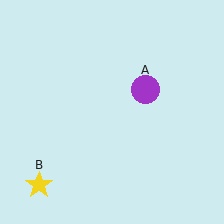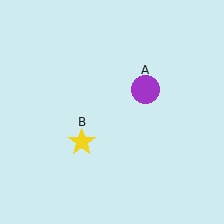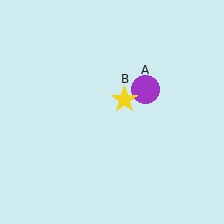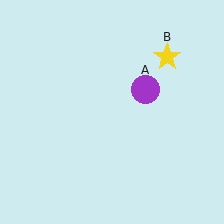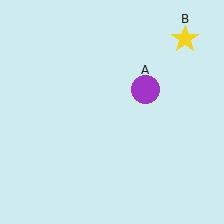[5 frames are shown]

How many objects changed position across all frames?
1 object changed position: yellow star (object B).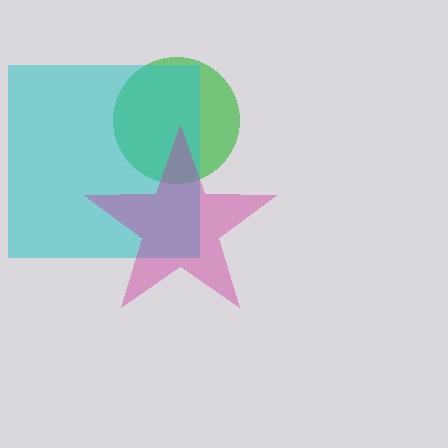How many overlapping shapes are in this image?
There are 3 overlapping shapes in the image.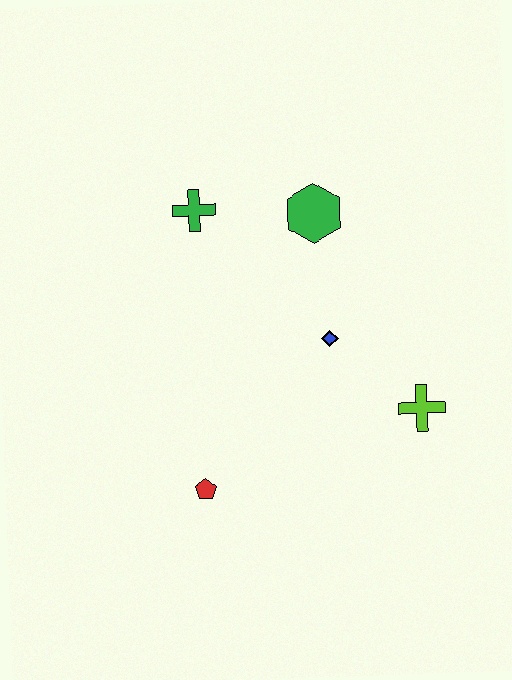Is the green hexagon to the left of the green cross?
No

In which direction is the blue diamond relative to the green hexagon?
The blue diamond is below the green hexagon.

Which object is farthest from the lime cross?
The green cross is farthest from the lime cross.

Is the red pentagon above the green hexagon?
No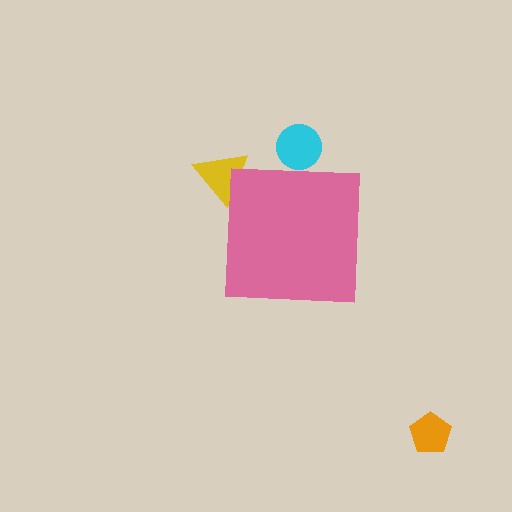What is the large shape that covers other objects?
A pink square.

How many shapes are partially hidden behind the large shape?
2 shapes are partially hidden.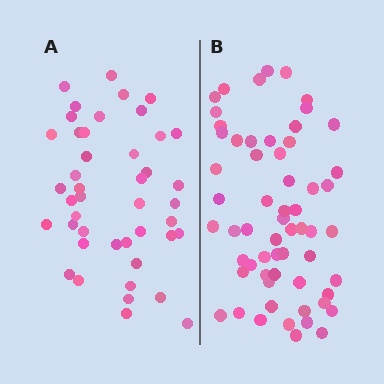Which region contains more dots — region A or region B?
Region B (the right region) has more dots.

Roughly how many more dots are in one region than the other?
Region B has approximately 15 more dots than region A.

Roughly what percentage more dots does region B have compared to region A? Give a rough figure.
About 35% more.